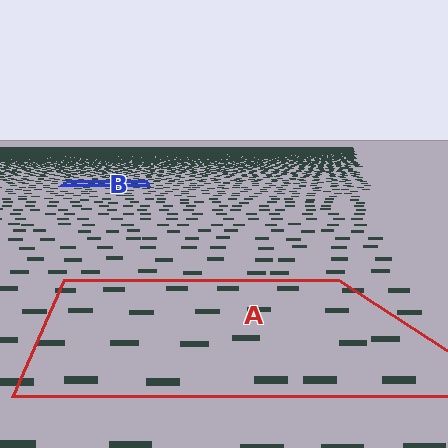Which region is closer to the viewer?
Region A is closer. The texture elements there are larger and more spread out.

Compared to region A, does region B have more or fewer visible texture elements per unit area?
Region B has more texture elements per unit area — they are packed more densely because it is farther away.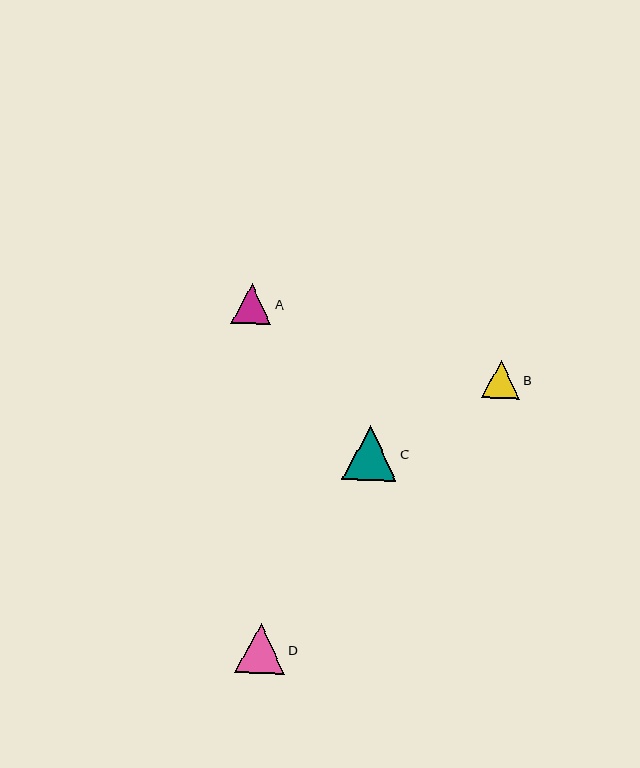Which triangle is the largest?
Triangle C is the largest with a size of approximately 55 pixels.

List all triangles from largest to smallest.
From largest to smallest: C, D, A, B.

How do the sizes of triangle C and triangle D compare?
Triangle C and triangle D are approximately the same size.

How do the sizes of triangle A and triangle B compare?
Triangle A and triangle B are approximately the same size.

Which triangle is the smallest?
Triangle B is the smallest with a size of approximately 38 pixels.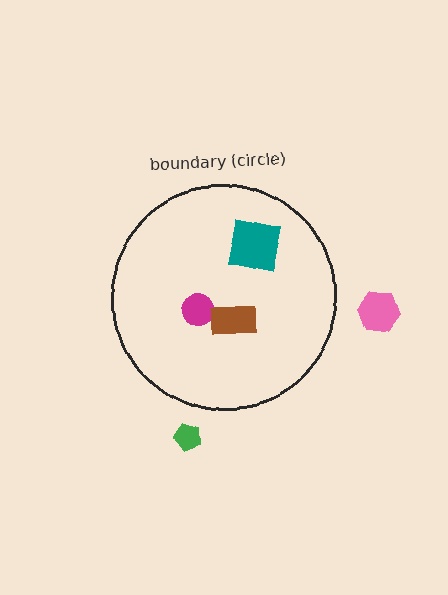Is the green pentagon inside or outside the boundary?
Outside.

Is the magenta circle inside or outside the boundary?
Inside.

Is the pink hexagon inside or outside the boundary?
Outside.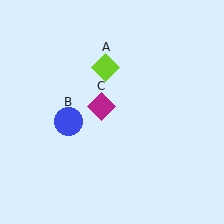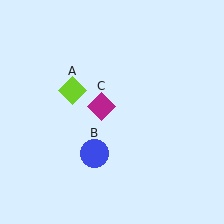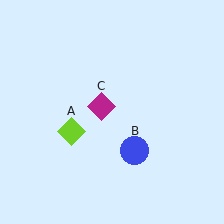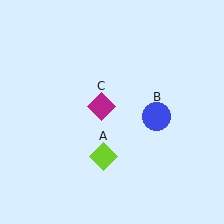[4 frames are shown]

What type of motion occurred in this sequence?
The lime diamond (object A), blue circle (object B) rotated counterclockwise around the center of the scene.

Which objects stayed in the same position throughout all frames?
Magenta diamond (object C) remained stationary.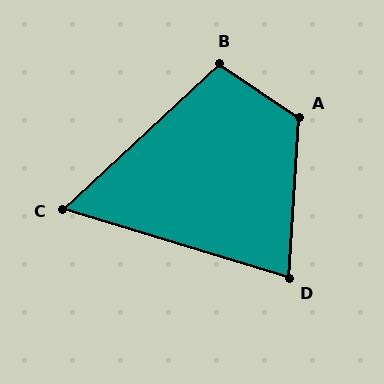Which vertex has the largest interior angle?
A, at approximately 120 degrees.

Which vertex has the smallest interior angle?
C, at approximately 60 degrees.